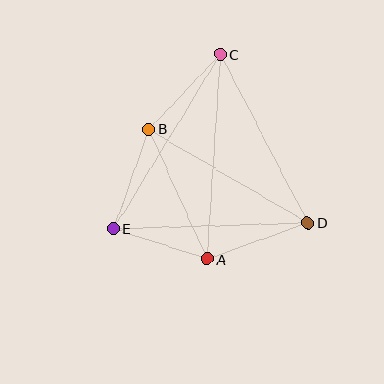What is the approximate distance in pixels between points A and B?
The distance between A and B is approximately 142 pixels.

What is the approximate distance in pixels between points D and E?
The distance between D and E is approximately 195 pixels.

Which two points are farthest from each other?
Points A and C are farthest from each other.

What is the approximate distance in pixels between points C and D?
The distance between C and D is approximately 190 pixels.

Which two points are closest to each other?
Points A and E are closest to each other.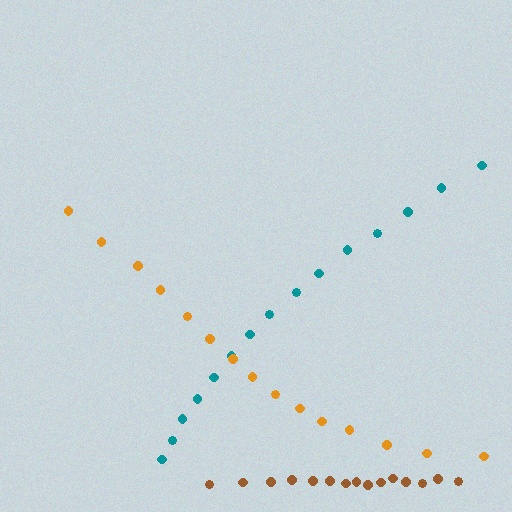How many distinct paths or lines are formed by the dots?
There are 3 distinct paths.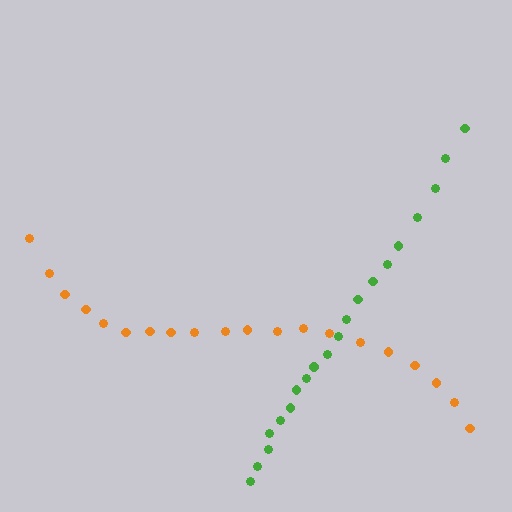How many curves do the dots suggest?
There are 2 distinct paths.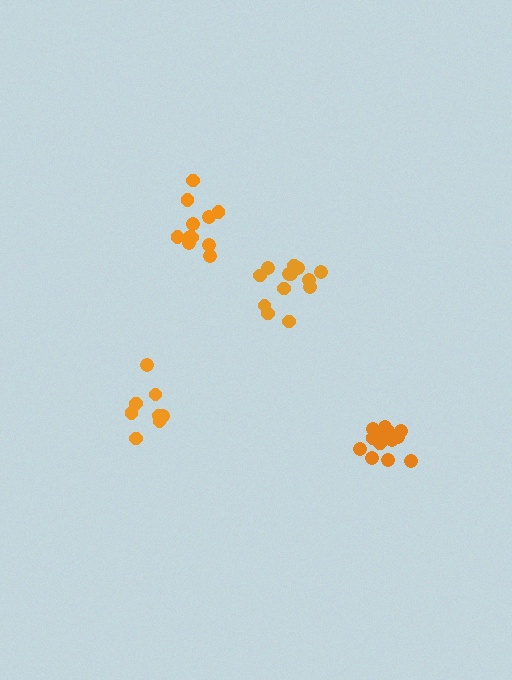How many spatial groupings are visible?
There are 4 spatial groupings.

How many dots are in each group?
Group 1: 11 dots, Group 2: 13 dots, Group 3: 8 dots, Group 4: 13 dots (45 total).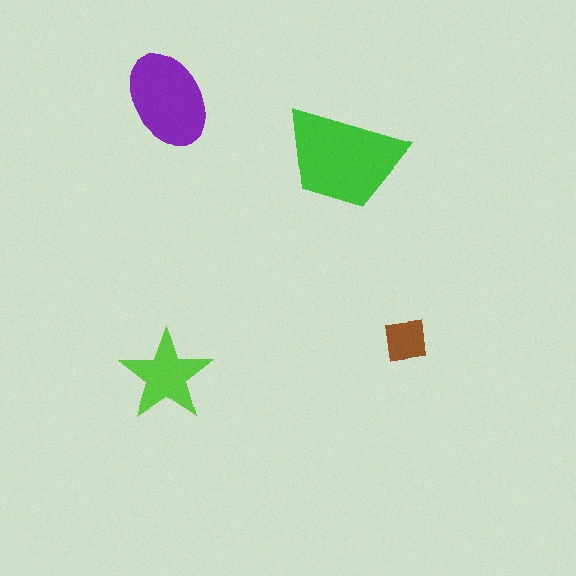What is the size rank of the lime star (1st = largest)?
3rd.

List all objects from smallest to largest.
The brown square, the lime star, the purple ellipse, the green trapezoid.